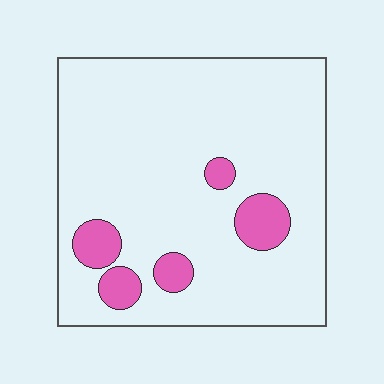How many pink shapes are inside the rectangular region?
5.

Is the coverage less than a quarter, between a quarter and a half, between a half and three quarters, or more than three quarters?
Less than a quarter.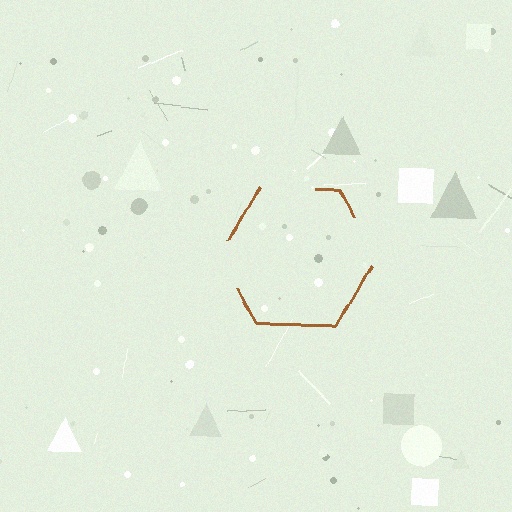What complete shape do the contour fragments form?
The contour fragments form a hexagon.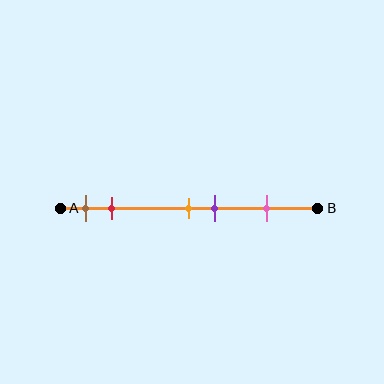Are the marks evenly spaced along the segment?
No, the marks are not evenly spaced.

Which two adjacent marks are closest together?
The orange and purple marks are the closest adjacent pair.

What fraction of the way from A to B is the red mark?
The red mark is approximately 20% (0.2) of the way from A to B.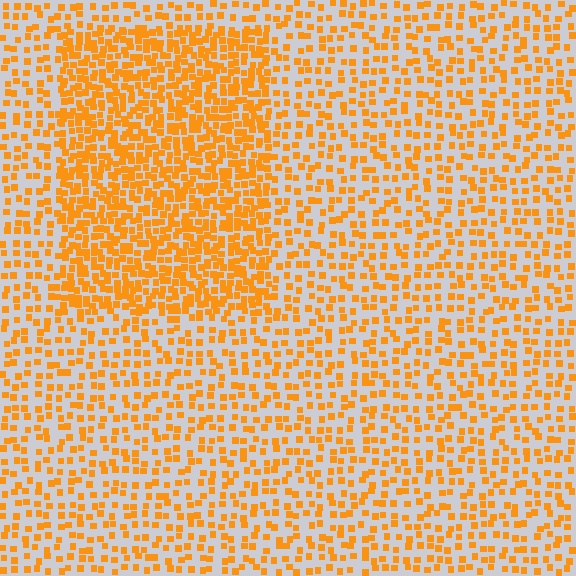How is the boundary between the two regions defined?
The boundary is defined by a change in element density (approximately 2.1x ratio). All elements are the same color, size, and shape.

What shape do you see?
I see a rectangle.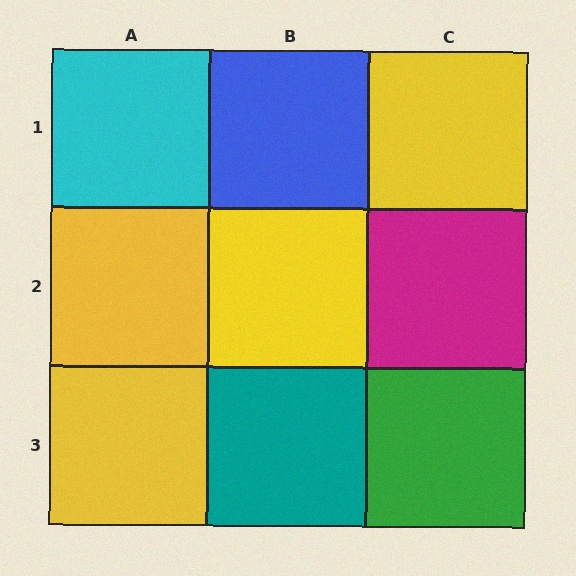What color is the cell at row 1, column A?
Cyan.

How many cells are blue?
1 cell is blue.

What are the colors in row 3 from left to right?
Yellow, teal, green.